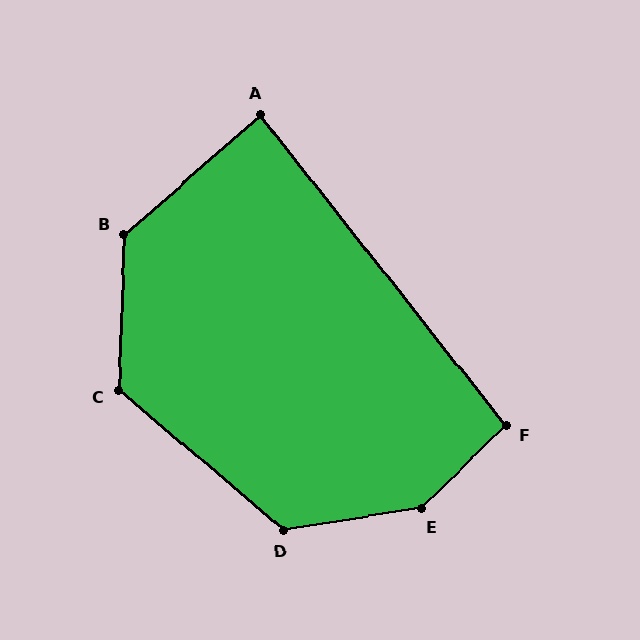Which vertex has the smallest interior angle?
A, at approximately 87 degrees.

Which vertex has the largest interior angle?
E, at approximately 145 degrees.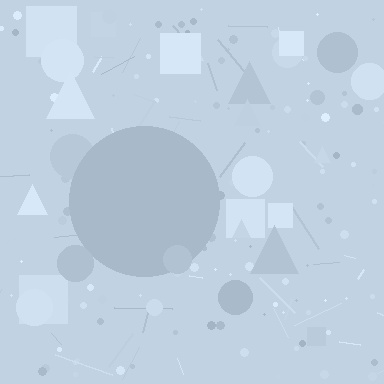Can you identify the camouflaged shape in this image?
The camouflaged shape is a circle.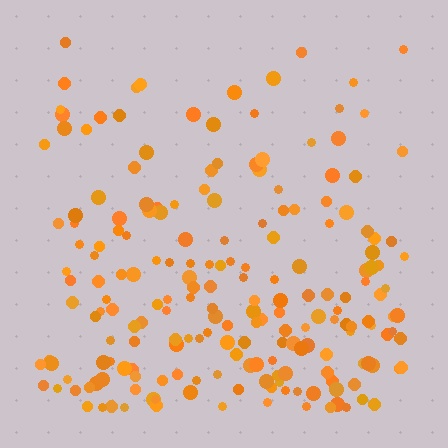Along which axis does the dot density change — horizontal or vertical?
Vertical.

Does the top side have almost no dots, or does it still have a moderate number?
Still a moderate number, just noticeably fewer than the bottom.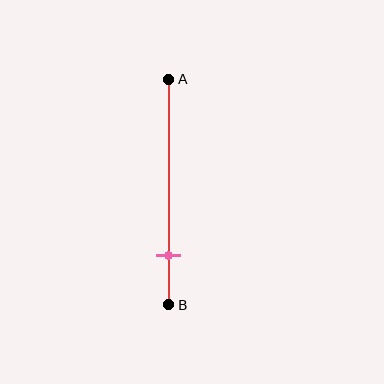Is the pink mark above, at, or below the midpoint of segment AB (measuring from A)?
The pink mark is below the midpoint of segment AB.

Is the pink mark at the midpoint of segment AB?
No, the mark is at about 80% from A, not at the 50% midpoint.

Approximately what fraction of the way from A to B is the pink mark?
The pink mark is approximately 80% of the way from A to B.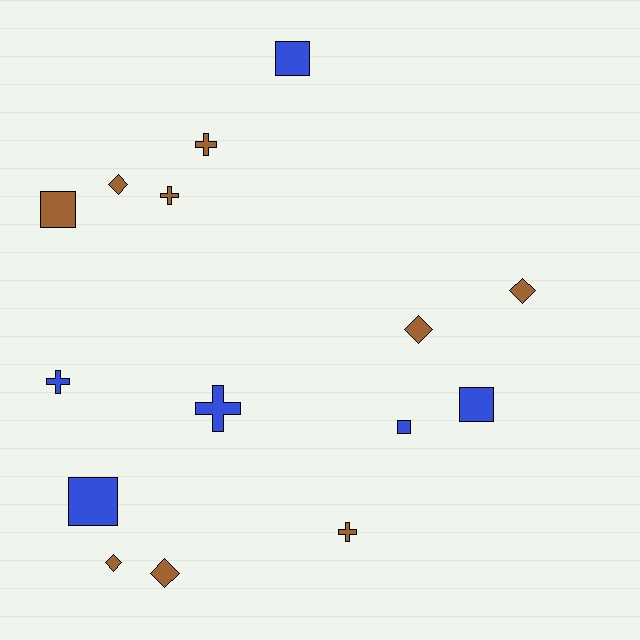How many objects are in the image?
There are 15 objects.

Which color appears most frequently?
Brown, with 9 objects.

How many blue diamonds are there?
There are no blue diamonds.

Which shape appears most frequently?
Diamond, with 5 objects.